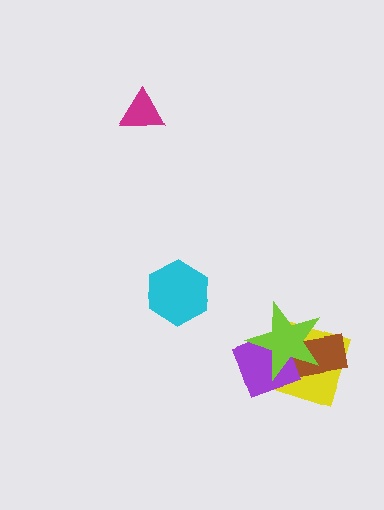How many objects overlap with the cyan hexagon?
0 objects overlap with the cyan hexagon.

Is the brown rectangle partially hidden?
Yes, it is partially covered by another shape.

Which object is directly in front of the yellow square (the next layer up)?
The brown rectangle is directly in front of the yellow square.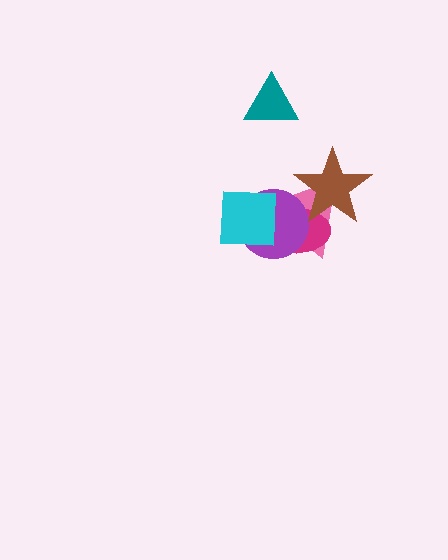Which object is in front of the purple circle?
The cyan square is in front of the purple circle.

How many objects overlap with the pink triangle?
4 objects overlap with the pink triangle.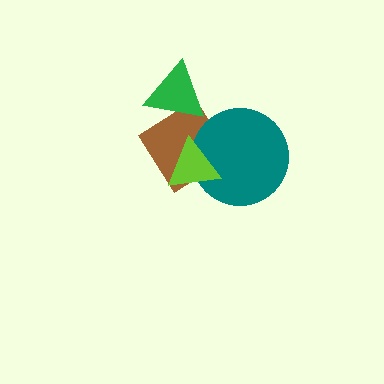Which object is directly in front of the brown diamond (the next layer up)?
The teal circle is directly in front of the brown diamond.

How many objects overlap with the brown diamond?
3 objects overlap with the brown diamond.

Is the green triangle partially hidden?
No, no other shape covers it.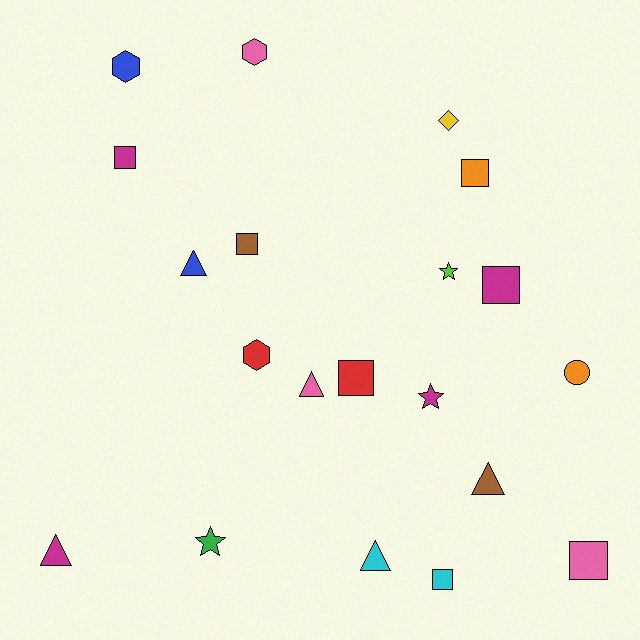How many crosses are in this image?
There are no crosses.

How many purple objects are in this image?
There are no purple objects.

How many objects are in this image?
There are 20 objects.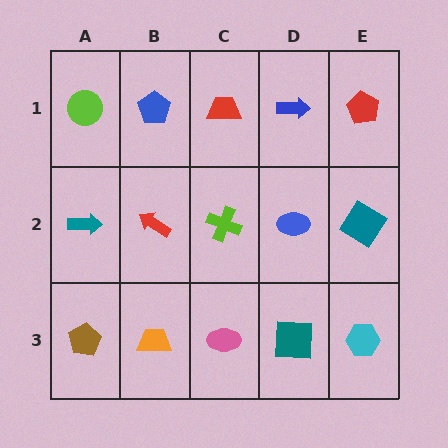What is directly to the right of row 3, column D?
A cyan hexagon.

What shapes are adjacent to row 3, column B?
A red arrow (row 2, column B), a brown pentagon (row 3, column A), a pink ellipse (row 3, column C).